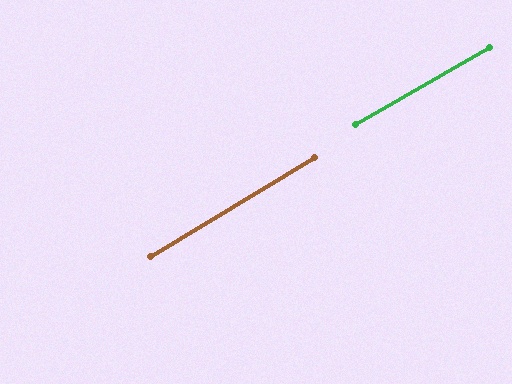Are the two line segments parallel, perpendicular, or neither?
Parallel — their directions differ by only 1.2°.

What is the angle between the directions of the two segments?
Approximately 1 degree.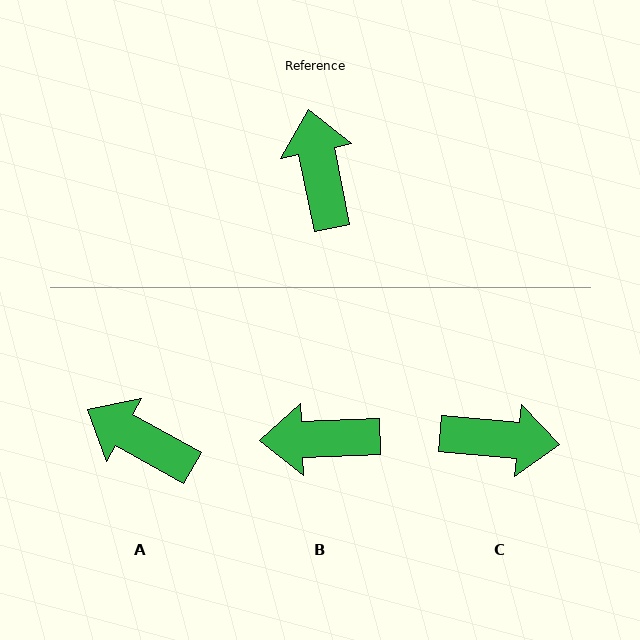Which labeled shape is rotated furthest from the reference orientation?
C, about 107 degrees away.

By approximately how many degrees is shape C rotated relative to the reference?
Approximately 107 degrees clockwise.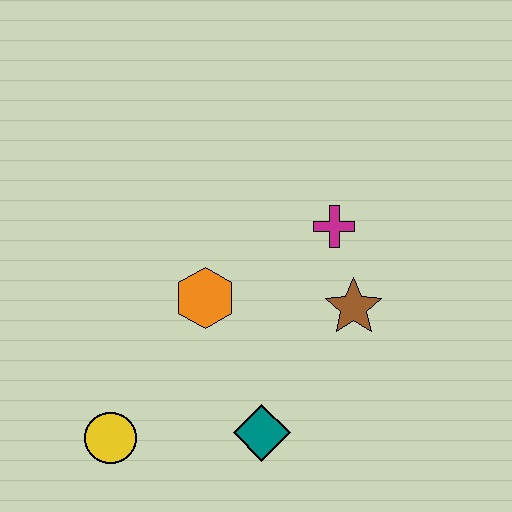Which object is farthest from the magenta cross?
The yellow circle is farthest from the magenta cross.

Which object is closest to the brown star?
The magenta cross is closest to the brown star.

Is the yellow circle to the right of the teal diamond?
No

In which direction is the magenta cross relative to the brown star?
The magenta cross is above the brown star.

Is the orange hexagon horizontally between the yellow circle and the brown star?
Yes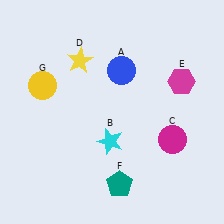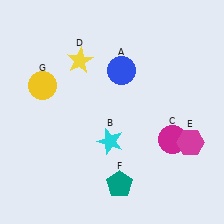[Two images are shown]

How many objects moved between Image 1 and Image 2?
1 object moved between the two images.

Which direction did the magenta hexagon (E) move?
The magenta hexagon (E) moved down.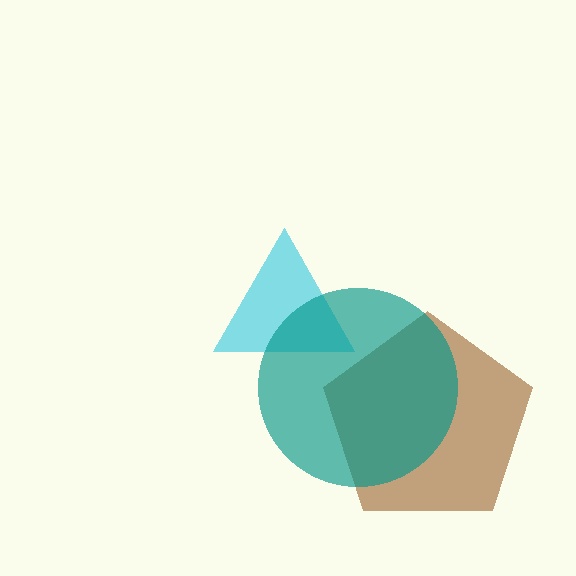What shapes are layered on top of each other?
The layered shapes are: a brown pentagon, a cyan triangle, a teal circle.